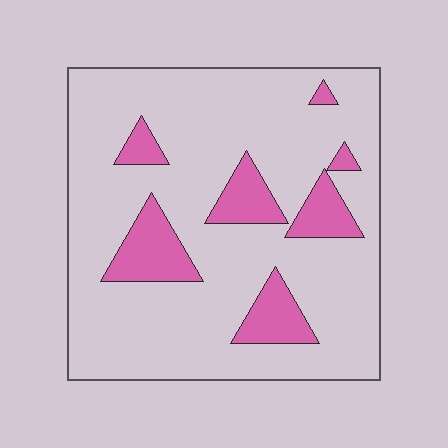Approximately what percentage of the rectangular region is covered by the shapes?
Approximately 15%.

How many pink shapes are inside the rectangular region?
7.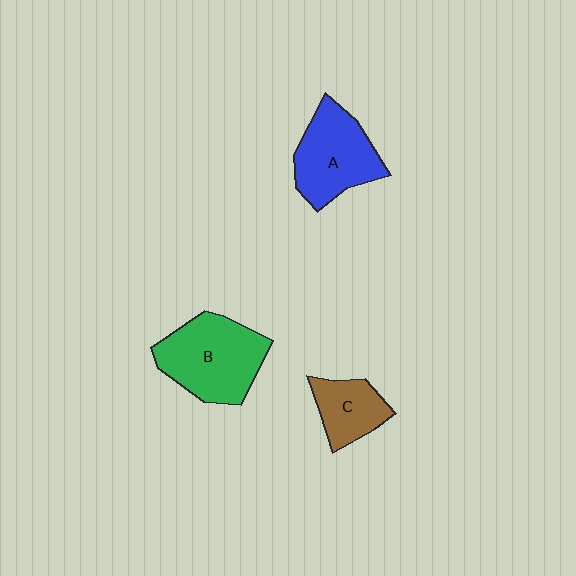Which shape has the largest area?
Shape B (green).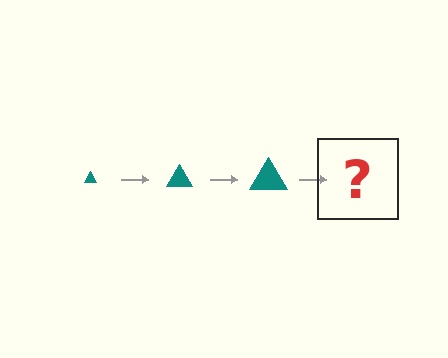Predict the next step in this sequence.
The next step is a teal triangle, larger than the previous one.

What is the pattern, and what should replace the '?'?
The pattern is that the triangle gets progressively larger each step. The '?' should be a teal triangle, larger than the previous one.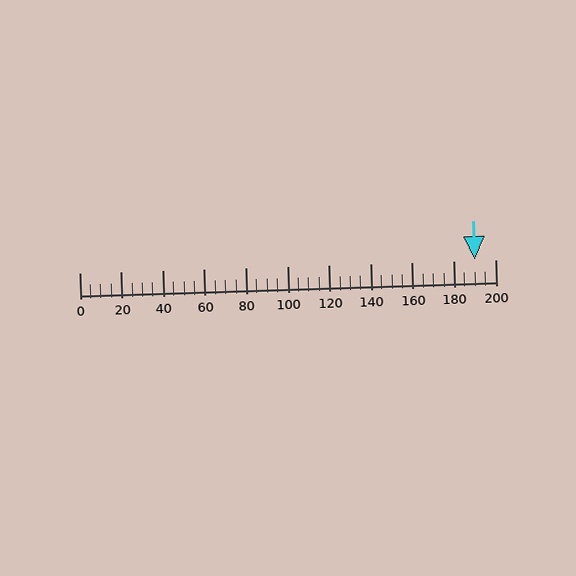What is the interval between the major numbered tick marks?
The major tick marks are spaced 20 units apart.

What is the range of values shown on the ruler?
The ruler shows values from 0 to 200.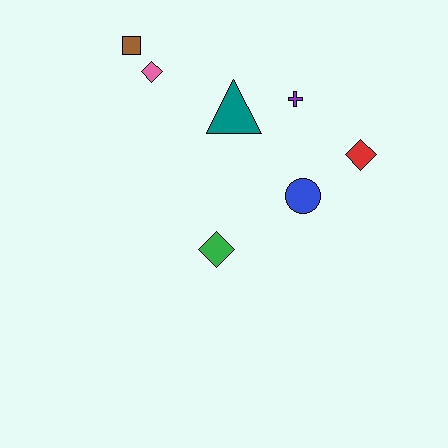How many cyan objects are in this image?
There are no cyan objects.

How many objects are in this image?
There are 7 objects.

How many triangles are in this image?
There is 1 triangle.